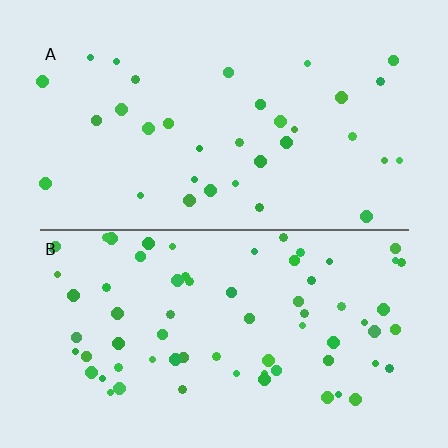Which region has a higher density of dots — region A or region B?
B (the bottom).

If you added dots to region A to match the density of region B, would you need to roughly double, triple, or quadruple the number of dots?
Approximately double.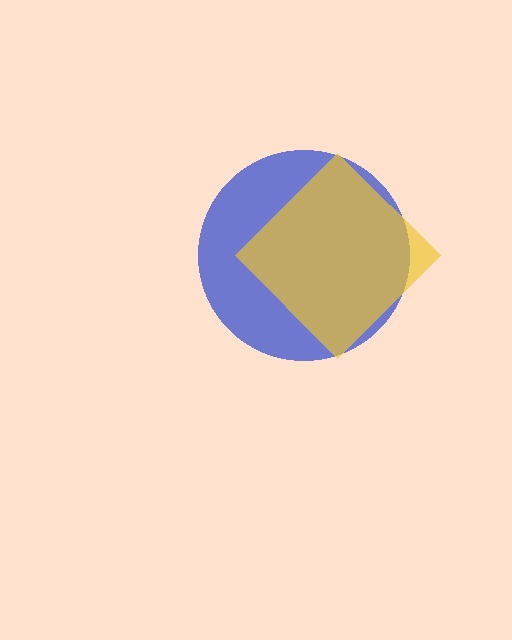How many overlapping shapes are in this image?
There are 2 overlapping shapes in the image.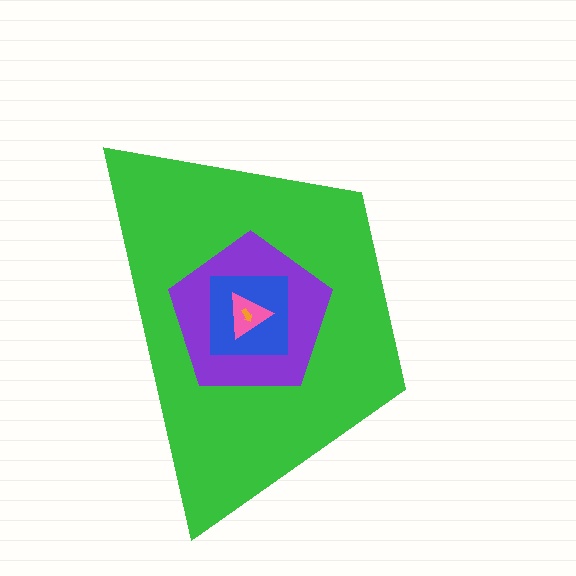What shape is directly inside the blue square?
The pink triangle.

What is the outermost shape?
The green trapezoid.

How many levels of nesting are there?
5.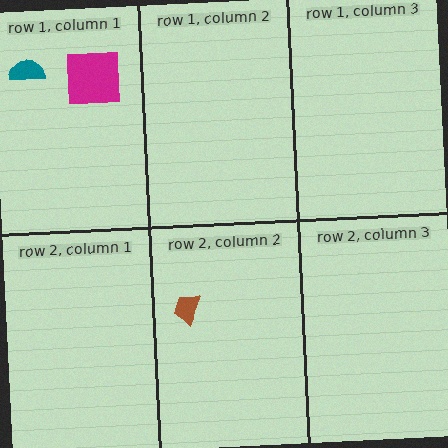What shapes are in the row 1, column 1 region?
The teal semicircle, the magenta square.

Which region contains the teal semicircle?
The row 1, column 1 region.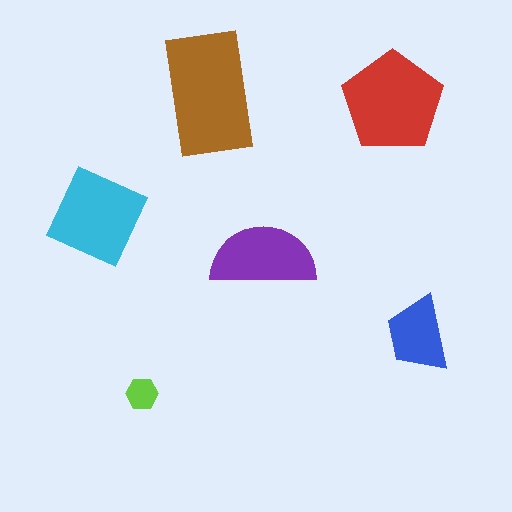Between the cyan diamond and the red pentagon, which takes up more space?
The red pentagon.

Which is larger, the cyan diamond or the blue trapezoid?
The cyan diamond.